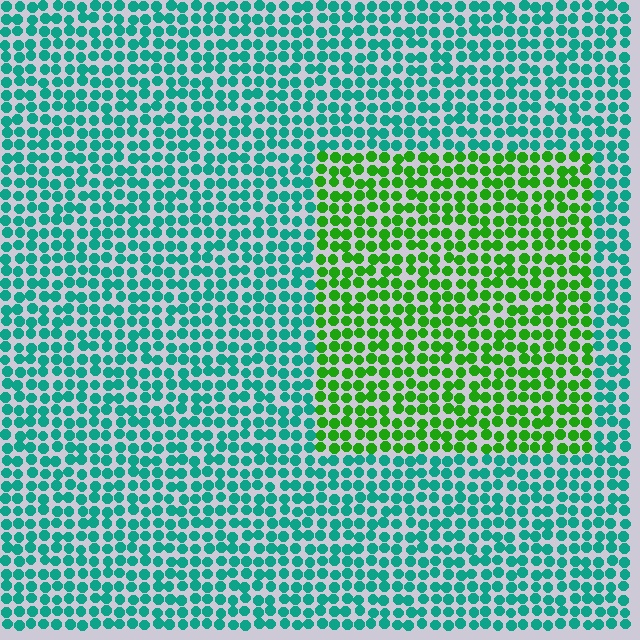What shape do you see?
I see a rectangle.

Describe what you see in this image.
The image is filled with small teal elements in a uniform arrangement. A rectangle-shaped region is visible where the elements are tinted to a slightly different hue, forming a subtle color boundary.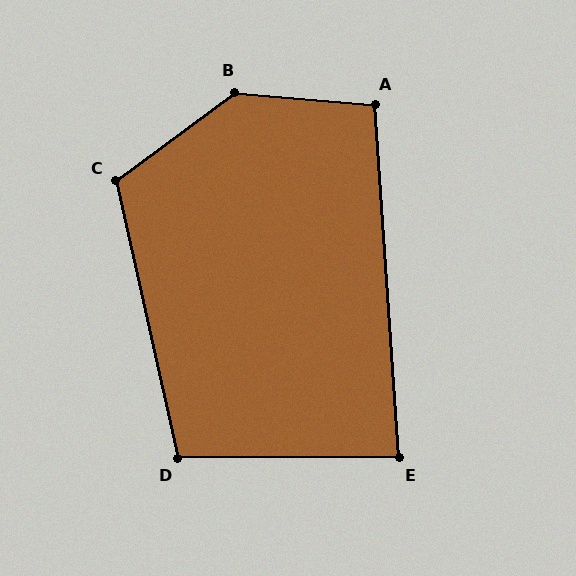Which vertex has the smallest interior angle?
E, at approximately 86 degrees.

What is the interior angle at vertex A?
Approximately 99 degrees (obtuse).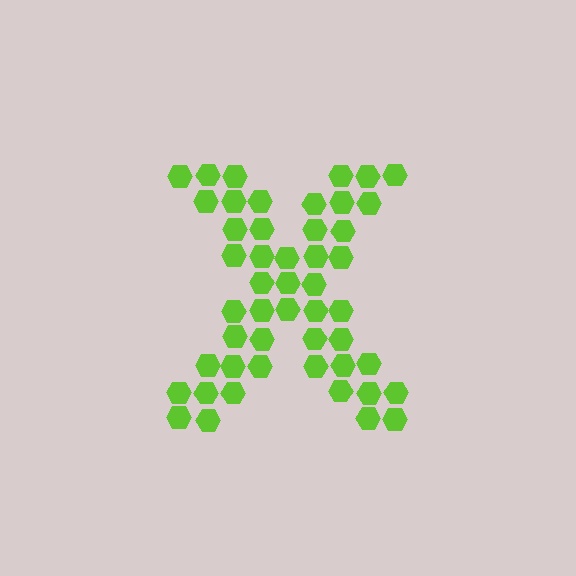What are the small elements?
The small elements are hexagons.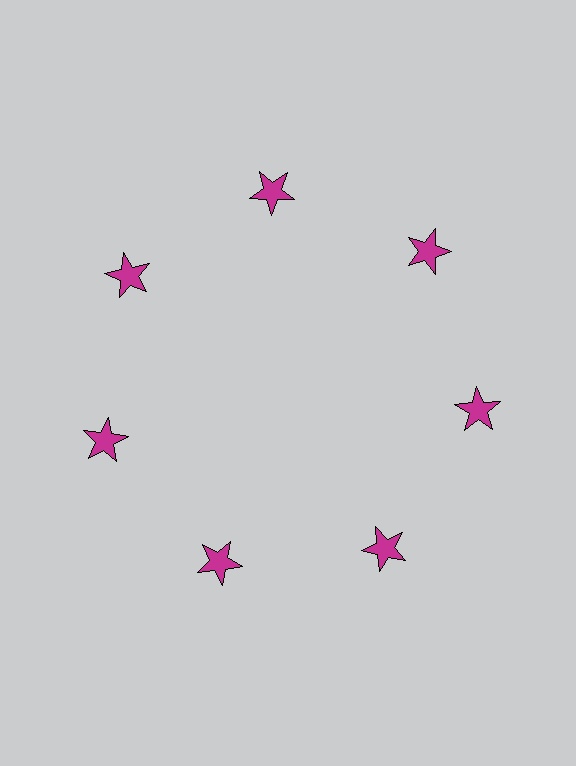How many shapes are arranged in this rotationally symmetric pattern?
There are 7 shapes, arranged in 7 groups of 1.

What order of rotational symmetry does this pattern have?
This pattern has 7-fold rotational symmetry.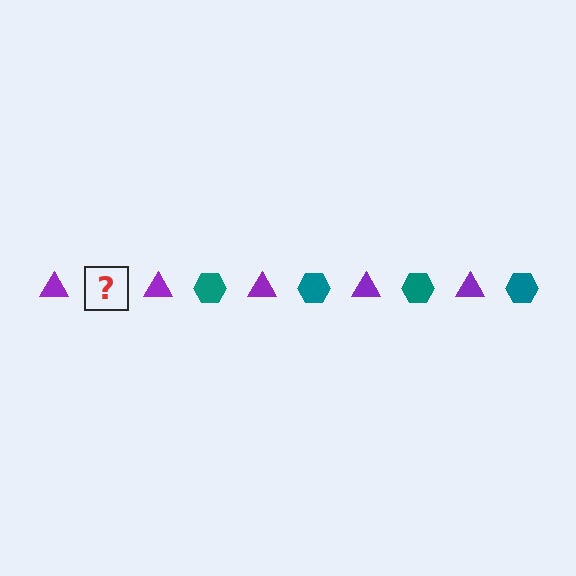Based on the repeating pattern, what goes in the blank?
The blank should be a teal hexagon.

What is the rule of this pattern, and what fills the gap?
The rule is that the pattern alternates between purple triangle and teal hexagon. The gap should be filled with a teal hexagon.